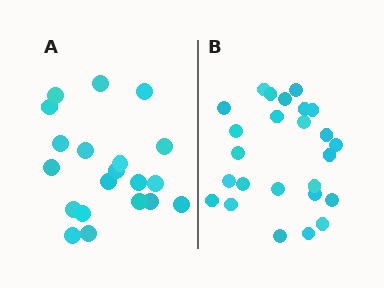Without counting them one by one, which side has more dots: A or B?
Region B (the right region) has more dots.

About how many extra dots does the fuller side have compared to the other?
Region B has about 5 more dots than region A.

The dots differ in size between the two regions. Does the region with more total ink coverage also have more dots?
No. Region A has more total ink coverage because its dots are larger, but region B actually contains more individual dots. Total area can be misleading — the number of items is what matters here.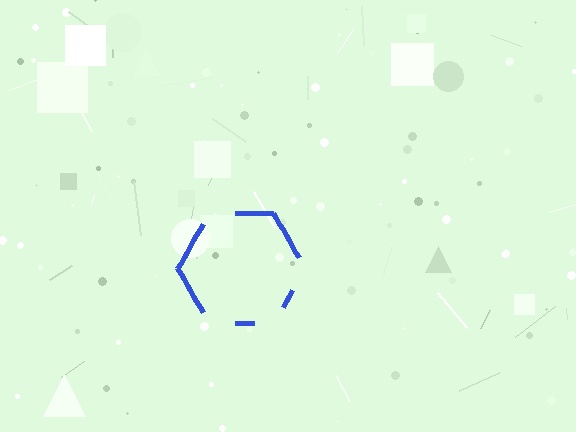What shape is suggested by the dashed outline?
The dashed outline suggests a hexagon.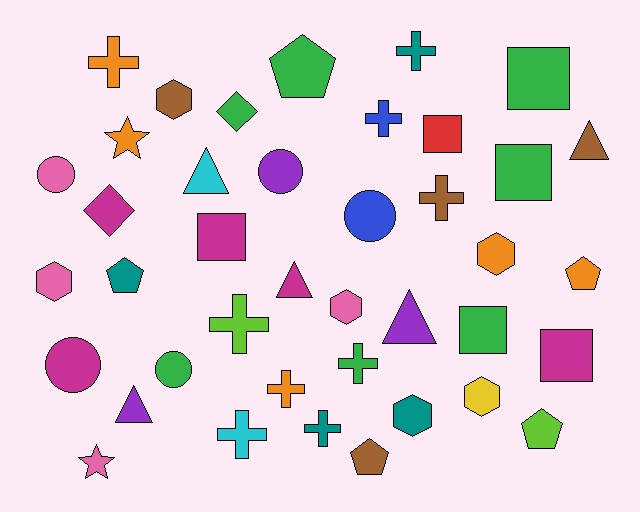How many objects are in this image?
There are 40 objects.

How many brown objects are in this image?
There are 4 brown objects.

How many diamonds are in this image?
There are 2 diamonds.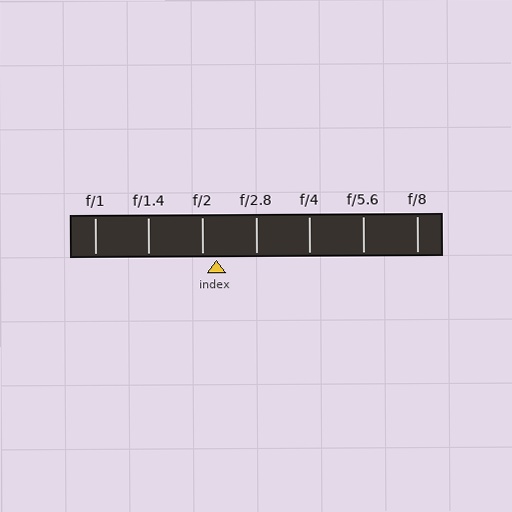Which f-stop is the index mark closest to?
The index mark is closest to f/2.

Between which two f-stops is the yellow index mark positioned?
The index mark is between f/2 and f/2.8.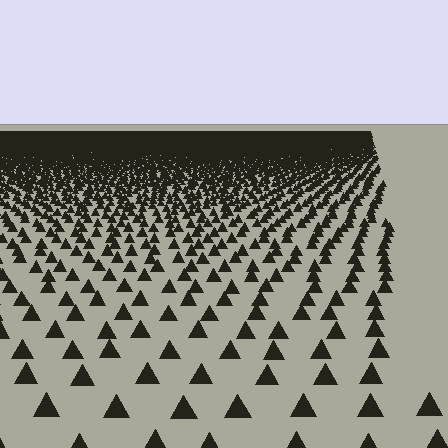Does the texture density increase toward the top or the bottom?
Density increases toward the top.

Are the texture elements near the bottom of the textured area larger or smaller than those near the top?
Larger. Near the bottom, elements are closer to the viewer and appear at a bigger on-screen size.